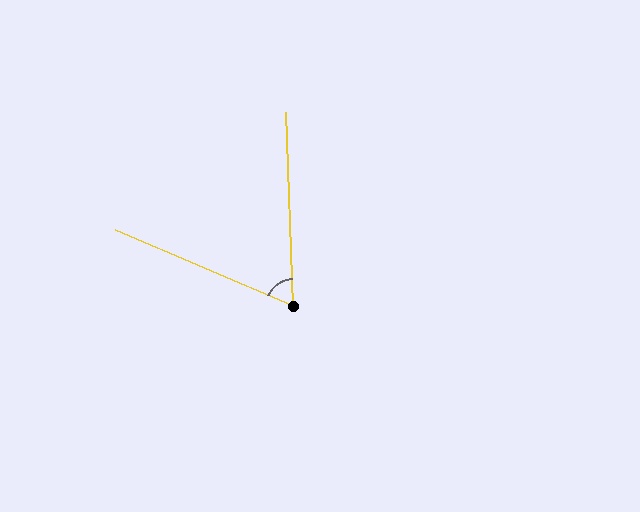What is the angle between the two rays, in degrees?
Approximately 65 degrees.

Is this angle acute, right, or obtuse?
It is acute.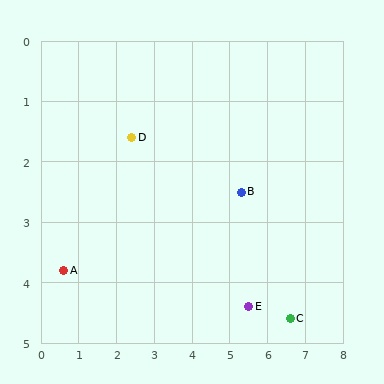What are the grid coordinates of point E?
Point E is at approximately (5.5, 4.4).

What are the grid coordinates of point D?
Point D is at approximately (2.4, 1.6).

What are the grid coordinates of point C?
Point C is at approximately (6.6, 4.6).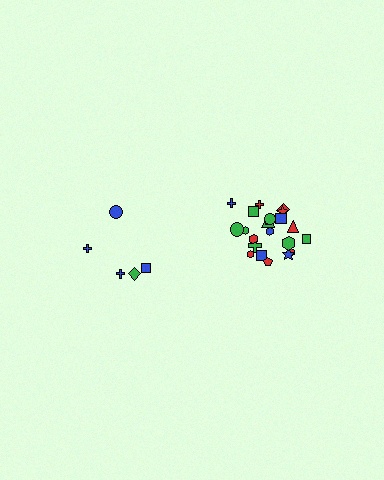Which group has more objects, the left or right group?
The right group.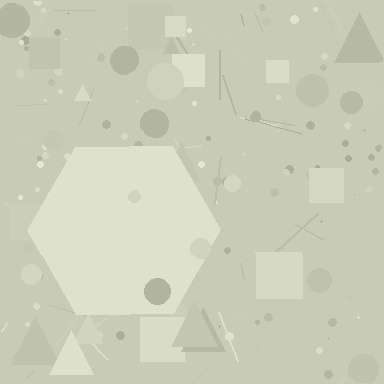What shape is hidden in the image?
A hexagon is hidden in the image.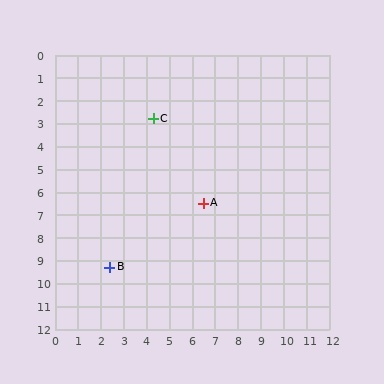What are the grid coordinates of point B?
Point B is at approximately (2.4, 9.3).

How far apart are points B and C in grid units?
Points B and C are about 6.8 grid units apart.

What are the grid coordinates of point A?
Point A is at approximately (6.5, 6.5).